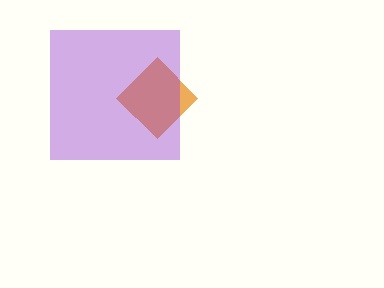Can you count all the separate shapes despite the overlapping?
Yes, there are 2 separate shapes.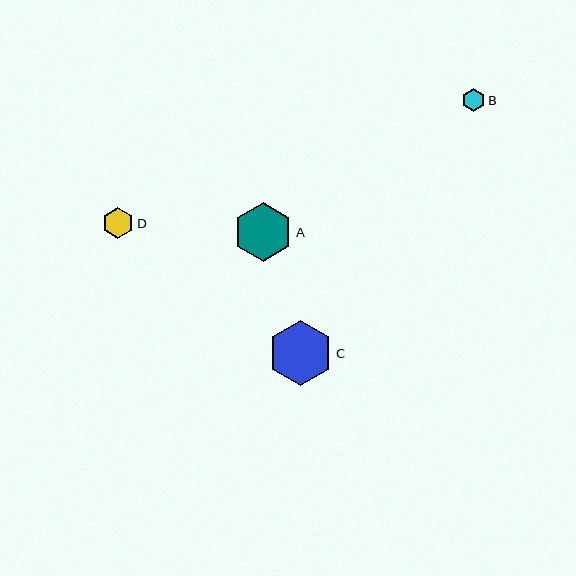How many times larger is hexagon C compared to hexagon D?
Hexagon C is approximately 2.1 times the size of hexagon D.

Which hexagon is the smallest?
Hexagon B is the smallest with a size of approximately 23 pixels.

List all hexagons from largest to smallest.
From largest to smallest: C, A, D, B.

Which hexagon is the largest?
Hexagon C is the largest with a size of approximately 65 pixels.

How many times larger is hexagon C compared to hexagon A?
Hexagon C is approximately 1.1 times the size of hexagon A.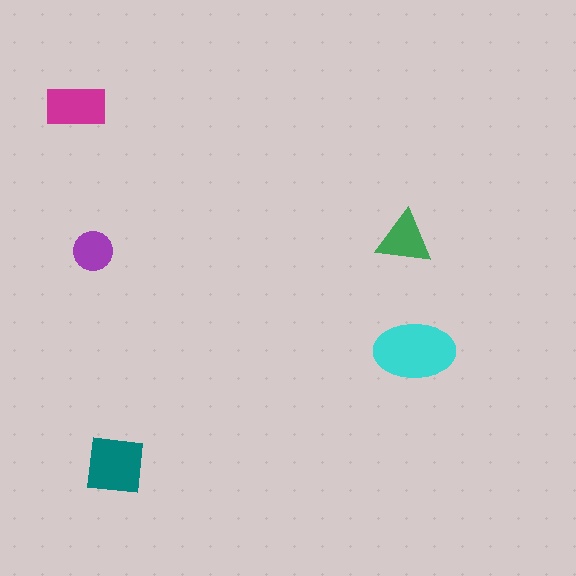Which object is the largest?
The cyan ellipse.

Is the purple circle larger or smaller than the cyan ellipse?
Smaller.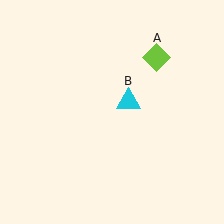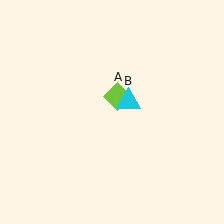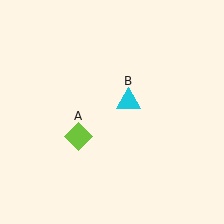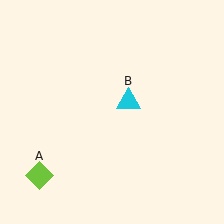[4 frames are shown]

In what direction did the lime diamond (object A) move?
The lime diamond (object A) moved down and to the left.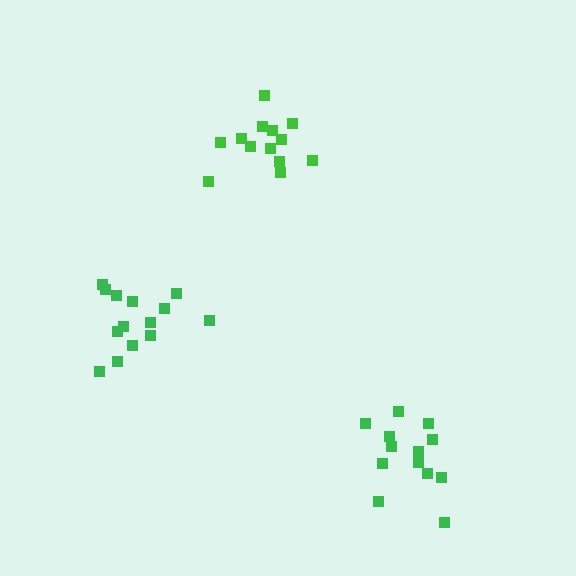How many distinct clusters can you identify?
There are 3 distinct clusters.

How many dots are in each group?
Group 1: 14 dots, Group 2: 13 dots, Group 3: 13 dots (40 total).